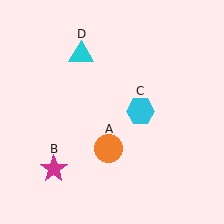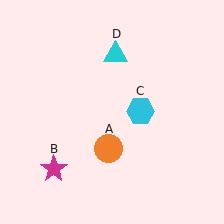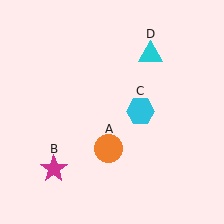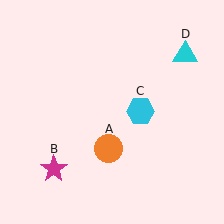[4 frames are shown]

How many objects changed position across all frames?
1 object changed position: cyan triangle (object D).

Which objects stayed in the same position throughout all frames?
Orange circle (object A) and magenta star (object B) and cyan hexagon (object C) remained stationary.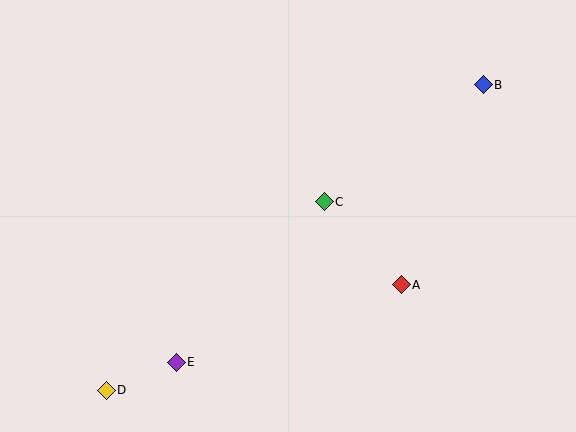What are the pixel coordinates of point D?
Point D is at (106, 390).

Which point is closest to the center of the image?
Point C at (324, 202) is closest to the center.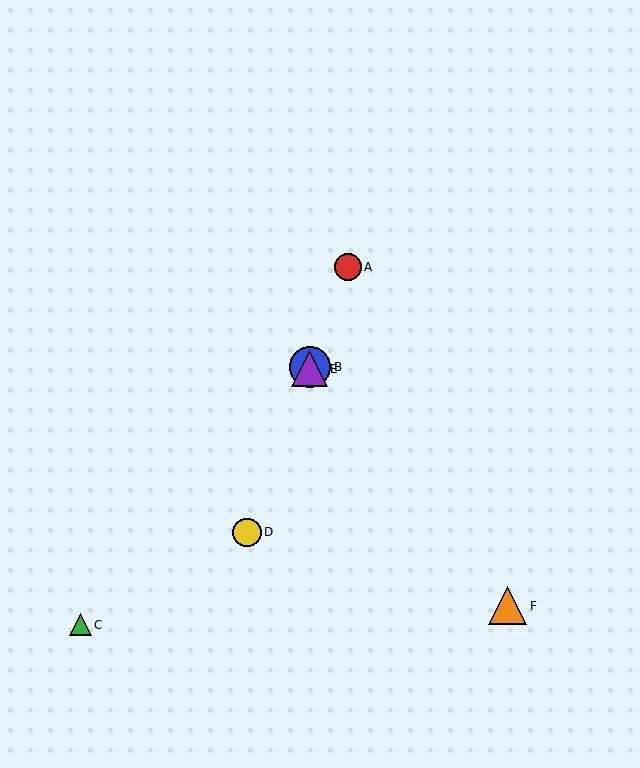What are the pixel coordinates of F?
Object F is at (508, 606).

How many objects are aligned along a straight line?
4 objects (A, B, D, E) are aligned along a straight line.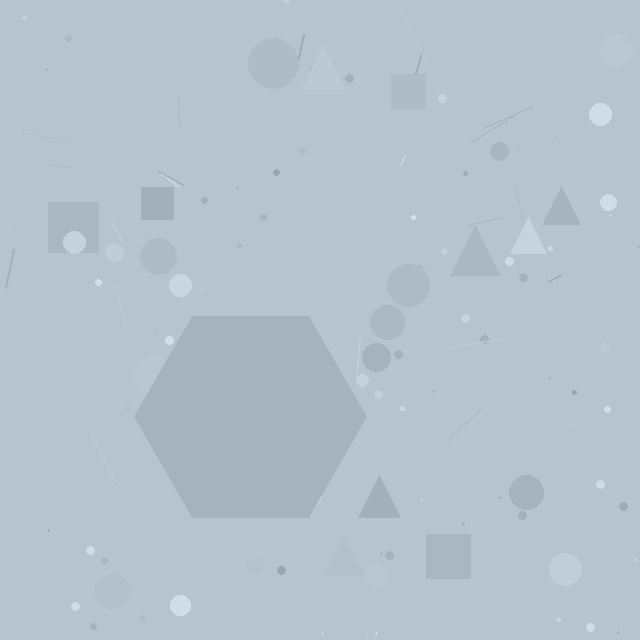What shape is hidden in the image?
A hexagon is hidden in the image.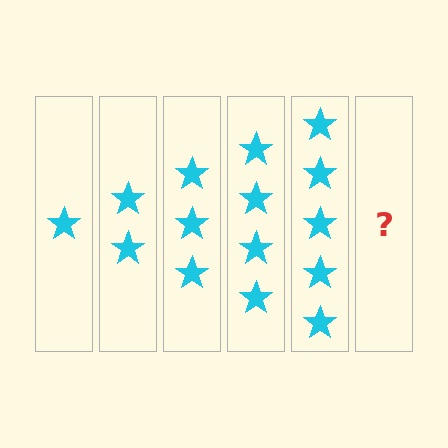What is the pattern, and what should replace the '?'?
The pattern is that each step adds one more star. The '?' should be 6 stars.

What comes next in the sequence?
The next element should be 6 stars.